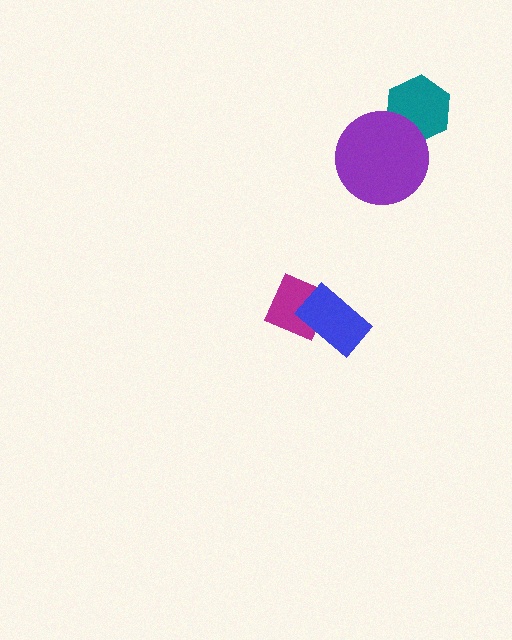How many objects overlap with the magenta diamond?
1 object overlaps with the magenta diamond.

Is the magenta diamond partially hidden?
Yes, it is partially covered by another shape.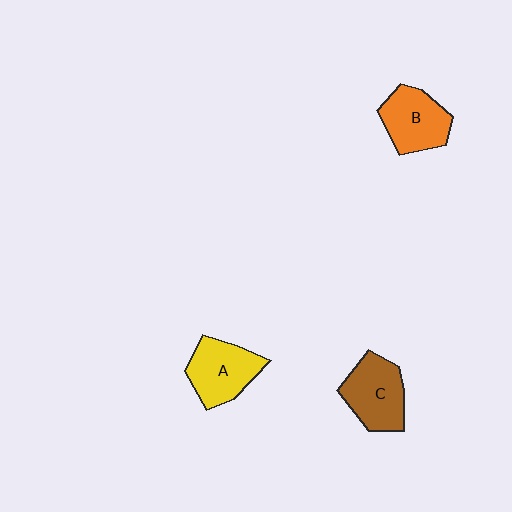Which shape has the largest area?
Shape C (brown).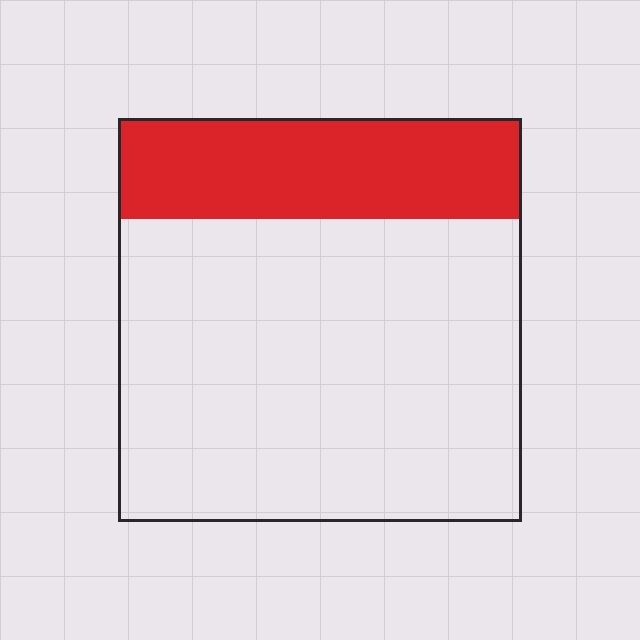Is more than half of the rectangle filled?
No.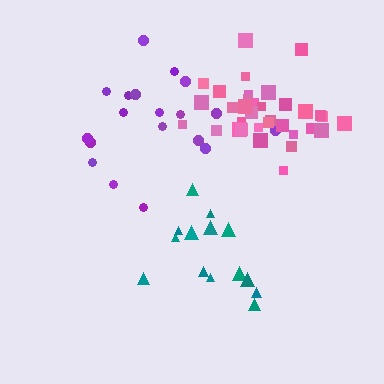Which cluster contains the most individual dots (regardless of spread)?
Pink (34).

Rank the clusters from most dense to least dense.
pink, purple, teal.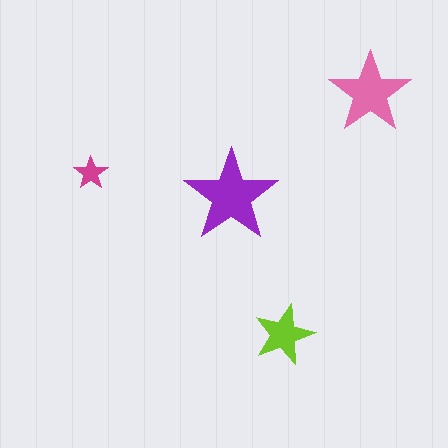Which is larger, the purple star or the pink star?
The purple one.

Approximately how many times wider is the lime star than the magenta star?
About 2 times wider.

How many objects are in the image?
There are 4 objects in the image.